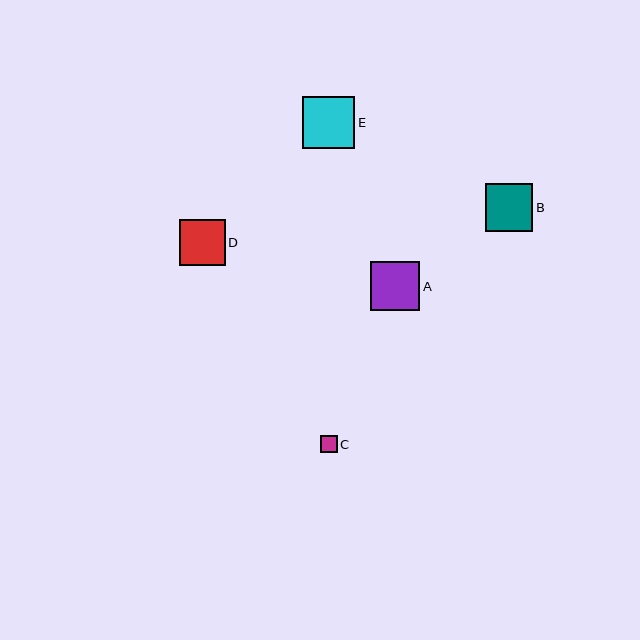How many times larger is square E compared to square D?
Square E is approximately 1.1 times the size of square D.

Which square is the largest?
Square E is the largest with a size of approximately 52 pixels.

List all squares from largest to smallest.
From largest to smallest: E, A, B, D, C.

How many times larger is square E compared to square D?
Square E is approximately 1.1 times the size of square D.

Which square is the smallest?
Square C is the smallest with a size of approximately 16 pixels.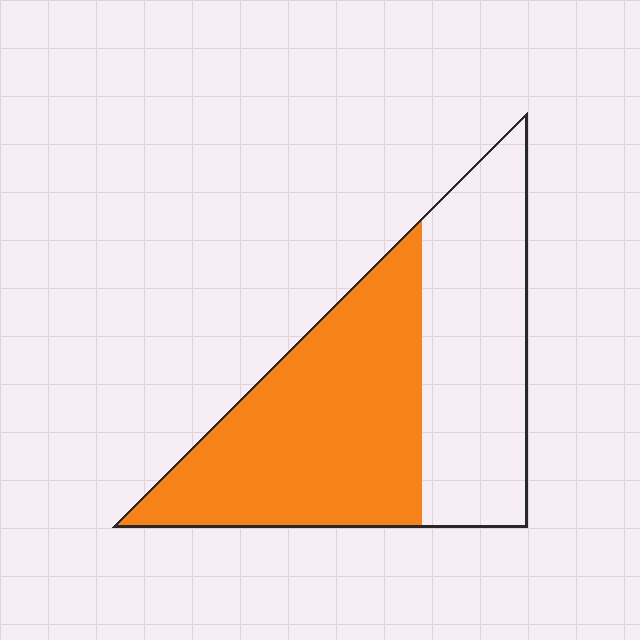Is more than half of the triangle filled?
Yes.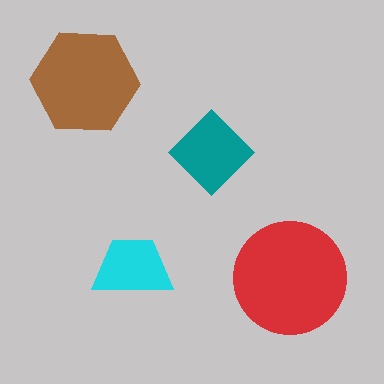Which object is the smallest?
The cyan trapezoid.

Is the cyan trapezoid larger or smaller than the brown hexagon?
Smaller.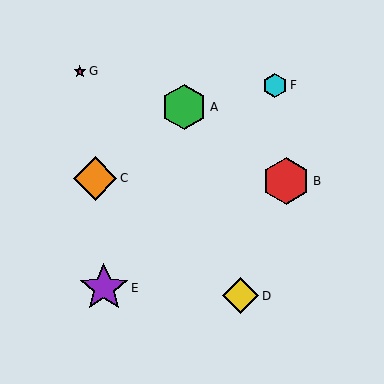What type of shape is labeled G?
Shape G is a magenta star.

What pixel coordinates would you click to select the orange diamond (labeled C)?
Click at (95, 178) to select the orange diamond C.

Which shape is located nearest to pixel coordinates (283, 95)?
The cyan hexagon (labeled F) at (275, 85) is nearest to that location.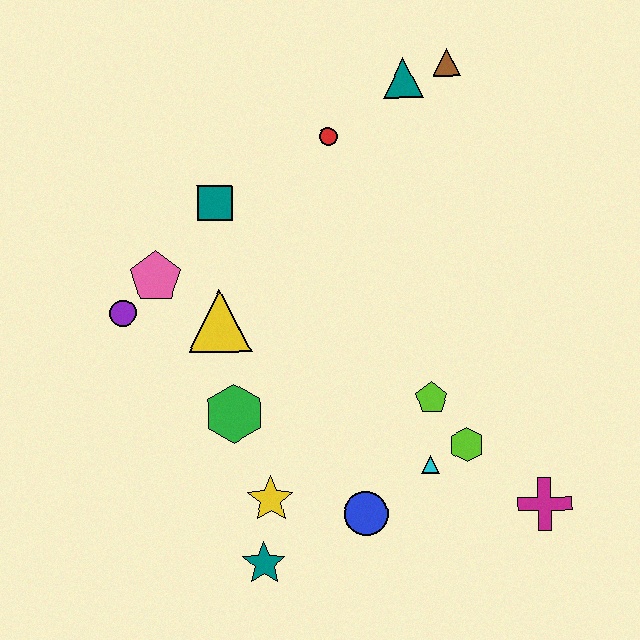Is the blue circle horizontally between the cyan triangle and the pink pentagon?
Yes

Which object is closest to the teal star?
The yellow star is closest to the teal star.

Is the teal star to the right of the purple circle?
Yes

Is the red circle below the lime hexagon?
No